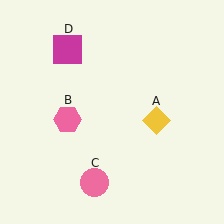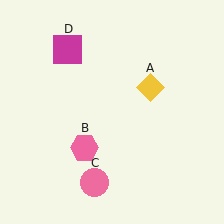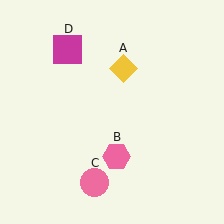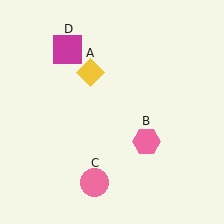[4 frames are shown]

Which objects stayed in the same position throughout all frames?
Pink circle (object C) and magenta square (object D) remained stationary.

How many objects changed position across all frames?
2 objects changed position: yellow diamond (object A), pink hexagon (object B).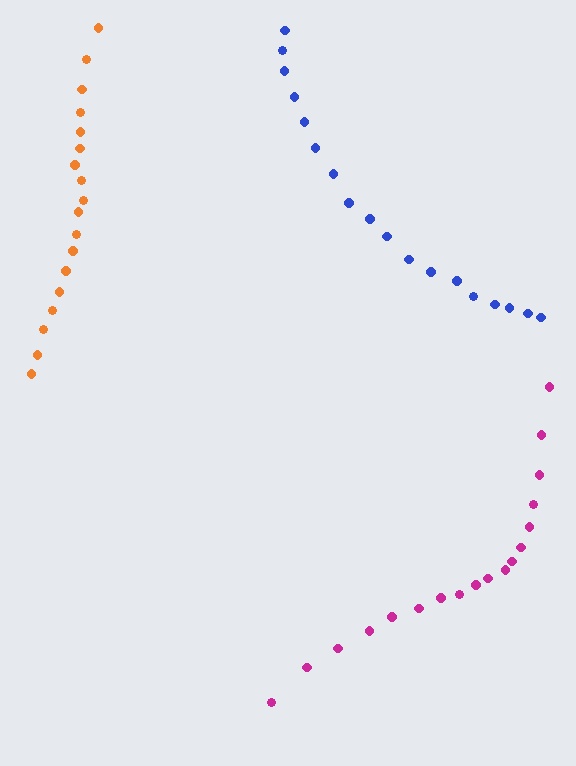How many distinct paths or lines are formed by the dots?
There are 3 distinct paths.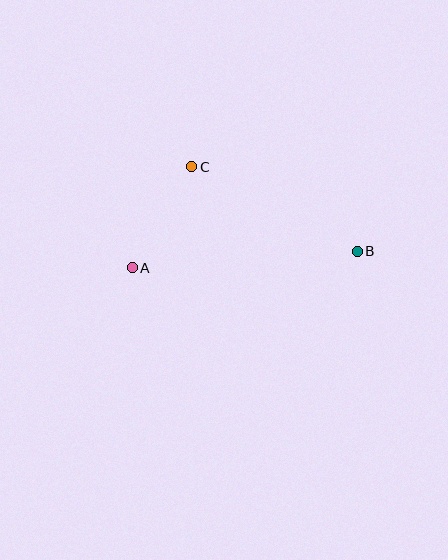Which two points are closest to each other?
Points A and C are closest to each other.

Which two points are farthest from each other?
Points A and B are farthest from each other.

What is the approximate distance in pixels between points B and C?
The distance between B and C is approximately 186 pixels.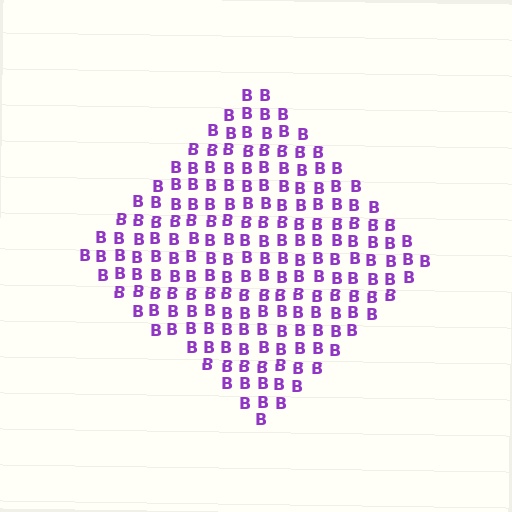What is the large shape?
The large shape is a diamond.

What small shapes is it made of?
It is made of small letter B's.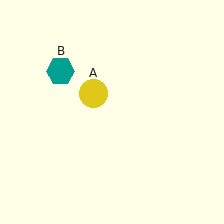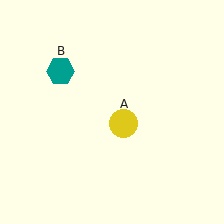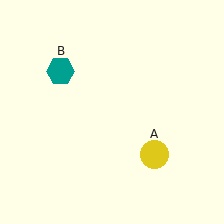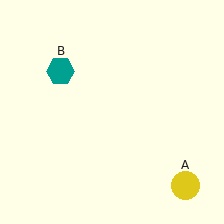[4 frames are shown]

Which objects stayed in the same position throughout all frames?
Teal hexagon (object B) remained stationary.